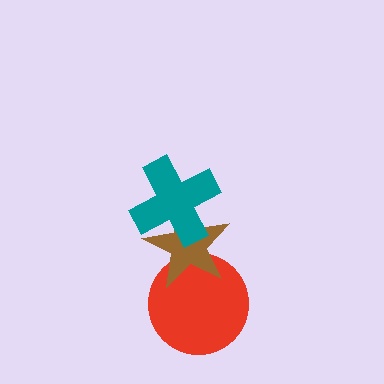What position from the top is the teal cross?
The teal cross is 1st from the top.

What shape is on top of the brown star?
The teal cross is on top of the brown star.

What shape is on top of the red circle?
The brown star is on top of the red circle.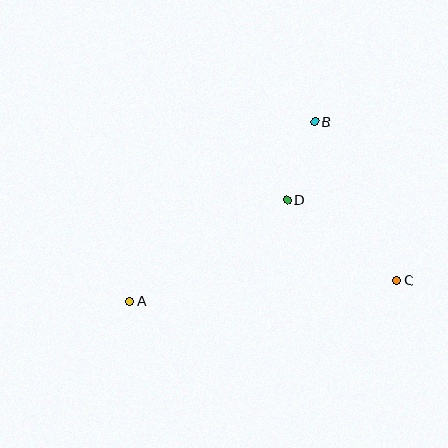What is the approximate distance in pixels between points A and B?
The distance between A and B is approximately 258 pixels.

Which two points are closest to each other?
Points B and D are closest to each other.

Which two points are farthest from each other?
Points A and C are farthest from each other.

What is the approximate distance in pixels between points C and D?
The distance between C and D is approximately 136 pixels.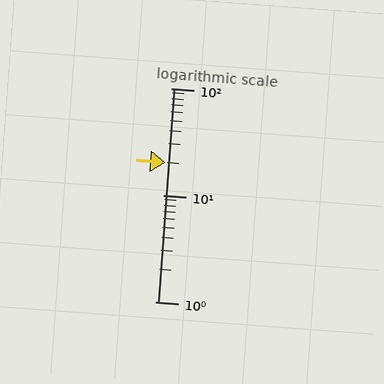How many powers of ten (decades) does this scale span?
The scale spans 2 decades, from 1 to 100.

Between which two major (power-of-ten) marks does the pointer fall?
The pointer is between 10 and 100.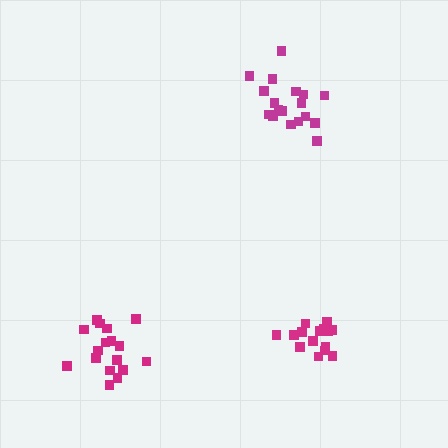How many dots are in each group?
Group 1: 17 dots, Group 2: 15 dots, Group 3: 18 dots (50 total).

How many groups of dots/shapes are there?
There are 3 groups.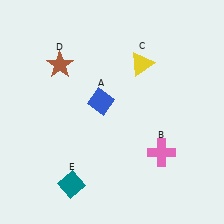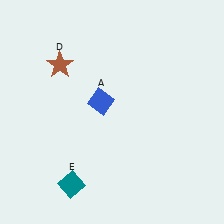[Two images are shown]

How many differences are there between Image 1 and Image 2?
There are 2 differences between the two images.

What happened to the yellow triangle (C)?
The yellow triangle (C) was removed in Image 2. It was in the top-right area of Image 1.